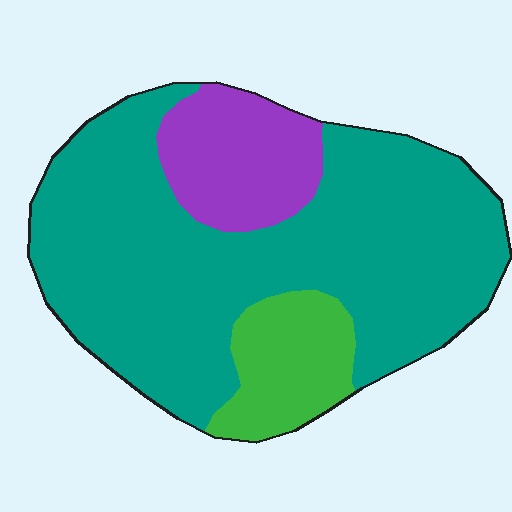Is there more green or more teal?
Teal.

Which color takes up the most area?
Teal, at roughly 70%.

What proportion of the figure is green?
Green covers about 15% of the figure.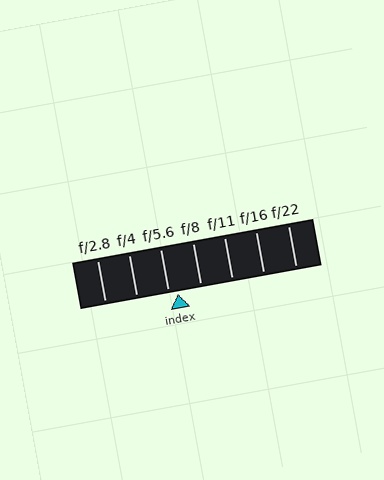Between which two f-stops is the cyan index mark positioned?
The index mark is between f/5.6 and f/8.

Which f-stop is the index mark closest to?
The index mark is closest to f/5.6.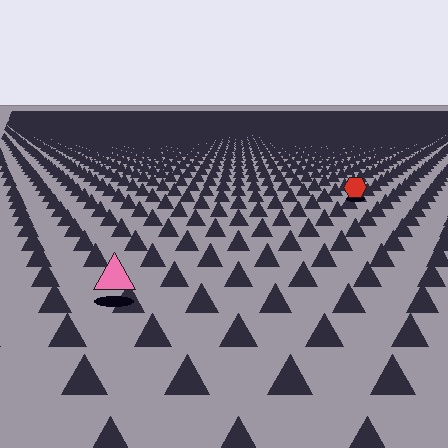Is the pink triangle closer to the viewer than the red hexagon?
Yes. The pink triangle is closer — you can tell from the texture gradient: the ground texture is coarser near it.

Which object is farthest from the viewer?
The red hexagon is farthest from the viewer. It appears smaller and the ground texture around it is denser.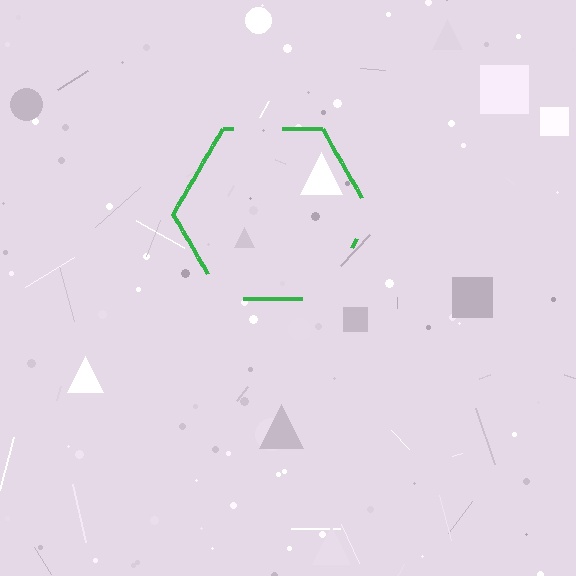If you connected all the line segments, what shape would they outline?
They would outline a hexagon.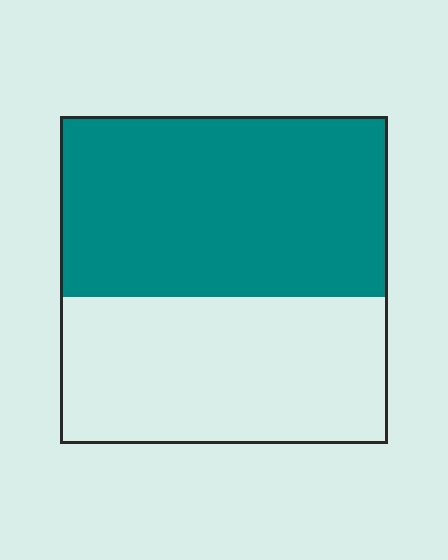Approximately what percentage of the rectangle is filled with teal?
Approximately 55%.